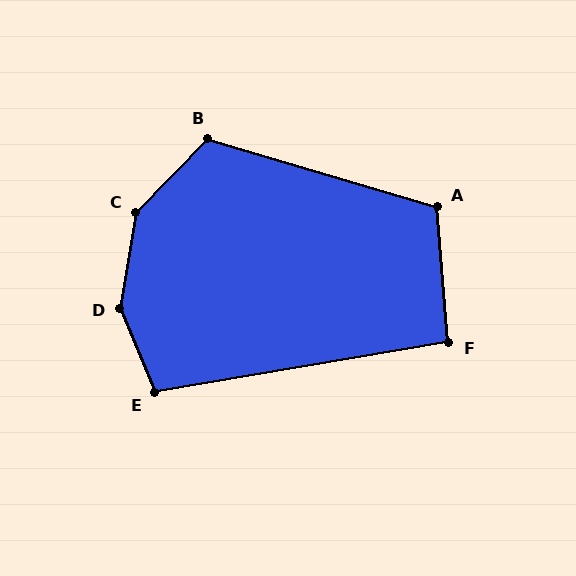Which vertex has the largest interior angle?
D, at approximately 148 degrees.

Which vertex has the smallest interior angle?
F, at approximately 95 degrees.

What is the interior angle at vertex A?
Approximately 112 degrees (obtuse).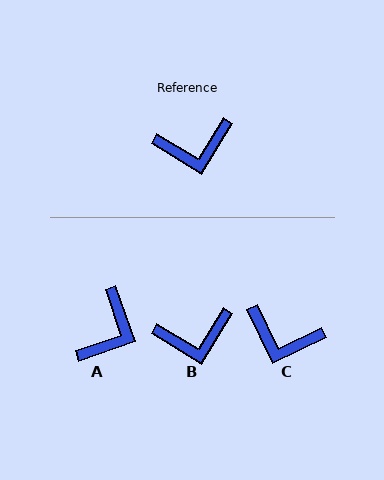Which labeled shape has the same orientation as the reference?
B.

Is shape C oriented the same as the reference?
No, it is off by about 33 degrees.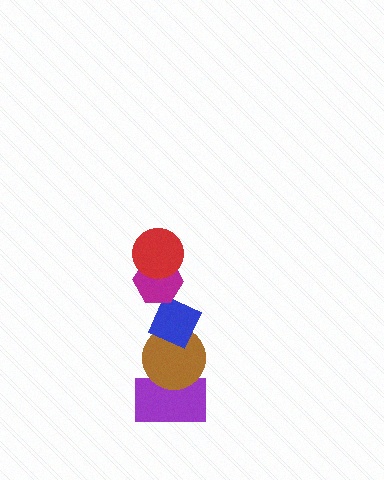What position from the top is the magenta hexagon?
The magenta hexagon is 2nd from the top.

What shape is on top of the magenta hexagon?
The red circle is on top of the magenta hexagon.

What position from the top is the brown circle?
The brown circle is 4th from the top.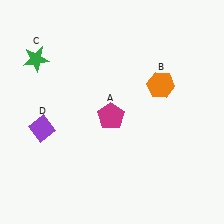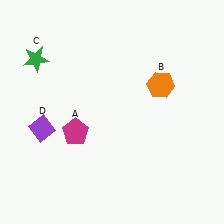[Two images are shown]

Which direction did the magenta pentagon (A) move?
The magenta pentagon (A) moved left.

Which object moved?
The magenta pentagon (A) moved left.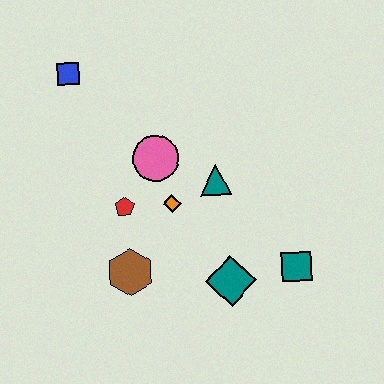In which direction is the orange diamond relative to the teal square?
The orange diamond is to the left of the teal square.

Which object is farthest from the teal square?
The blue square is farthest from the teal square.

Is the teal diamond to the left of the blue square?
No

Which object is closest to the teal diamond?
The teal square is closest to the teal diamond.